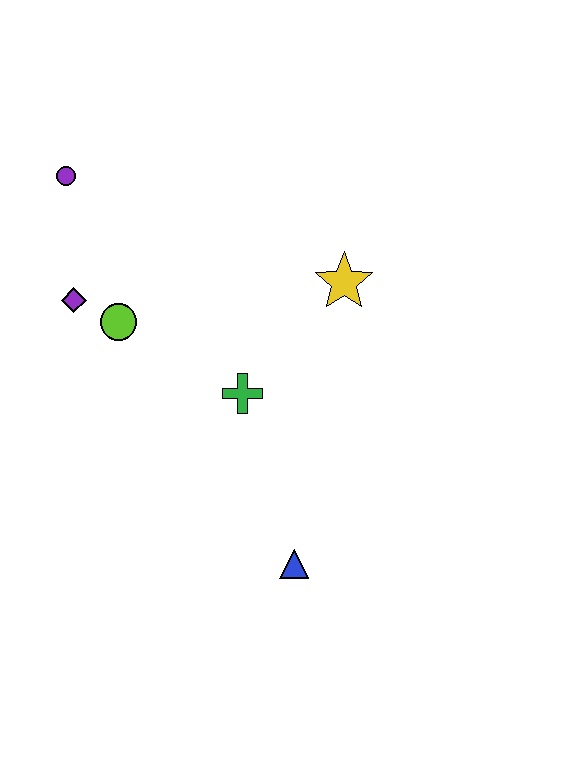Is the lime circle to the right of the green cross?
No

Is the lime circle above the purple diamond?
No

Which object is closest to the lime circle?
The purple diamond is closest to the lime circle.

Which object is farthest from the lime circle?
The blue triangle is farthest from the lime circle.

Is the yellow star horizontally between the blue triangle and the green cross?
No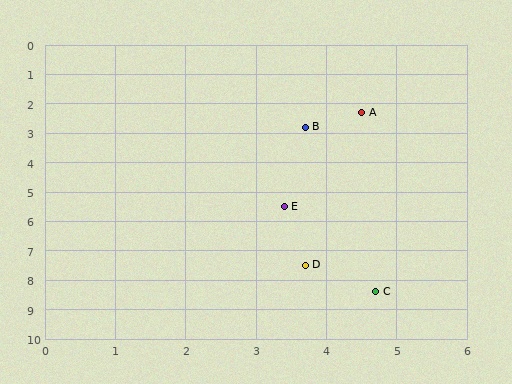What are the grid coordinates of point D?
Point D is at approximately (3.7, 7.5).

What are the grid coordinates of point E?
Point E is at approximately (3.4, 5.5).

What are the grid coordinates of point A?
Point A is at approximately (4.5, 2.3).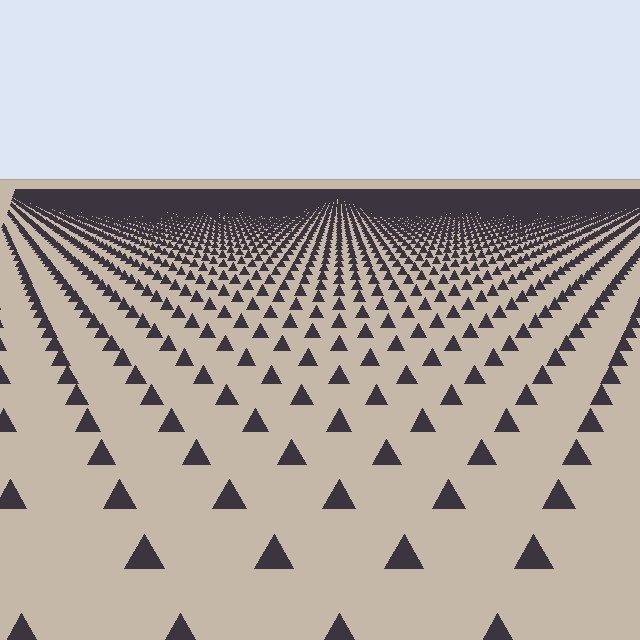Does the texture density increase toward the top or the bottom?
Density increases toward the top.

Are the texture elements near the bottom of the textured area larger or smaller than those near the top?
Larger. Near the bottom, elements are closer to the viewer and appear at a bigger on-screen size.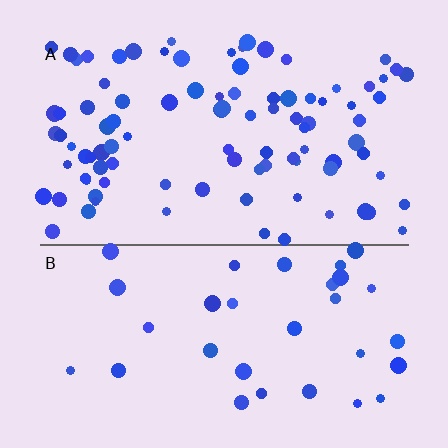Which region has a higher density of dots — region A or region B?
A (the top).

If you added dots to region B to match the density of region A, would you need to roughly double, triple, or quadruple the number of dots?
Approximately triple.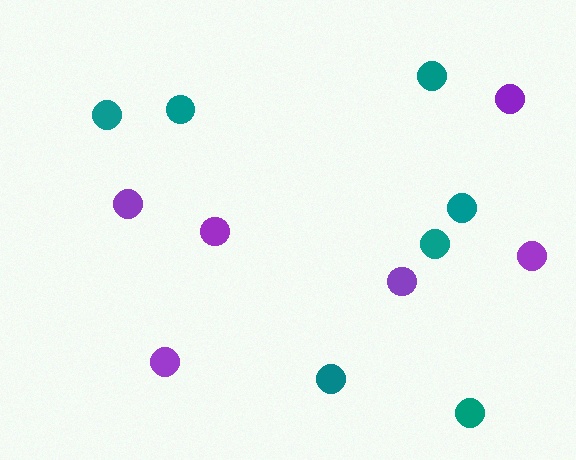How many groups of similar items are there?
There are 2 groups: one group of teal circles (7) and one group of purple circles (6).